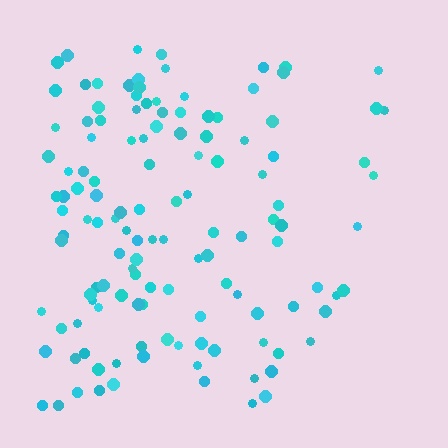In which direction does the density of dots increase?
From right to left, with the left side densest.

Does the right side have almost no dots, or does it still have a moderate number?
Still a moderate number, just noticeably fewer than the left.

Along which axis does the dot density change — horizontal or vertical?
Horizontal.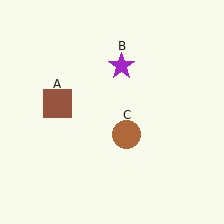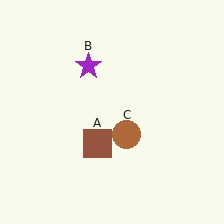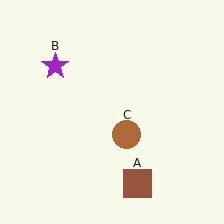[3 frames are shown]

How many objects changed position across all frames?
2 objects changed position: brown square (object A), purple star (object B).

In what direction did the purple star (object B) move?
The purple star (object B) moved left.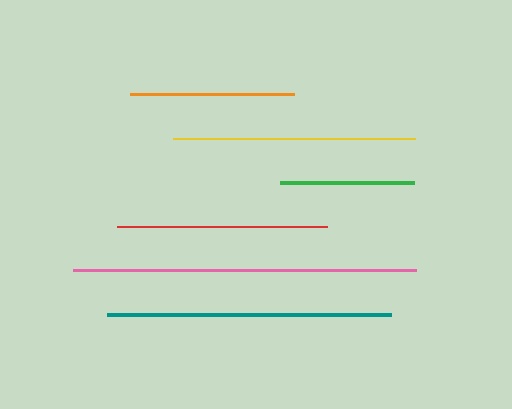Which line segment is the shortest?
The green line is the shortest at approximately 134 pixels.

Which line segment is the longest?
The pink line is the longest at approximately 343 pixels.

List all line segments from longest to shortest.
From longest to shortest: pink, teal, yellow, red, orange, green.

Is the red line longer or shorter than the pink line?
The pink line is longer than the red line.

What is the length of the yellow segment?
The yellow segment is approximately 241 pixels long.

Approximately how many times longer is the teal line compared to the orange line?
The teal line is approximately 1.7 times the length of the orange line.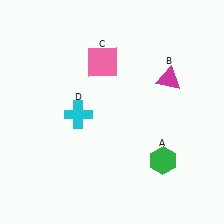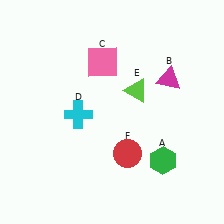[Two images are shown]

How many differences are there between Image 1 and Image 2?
There are 2 differences between the two images.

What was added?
A lime triangle (E), a red circle (F) were added in Image 2.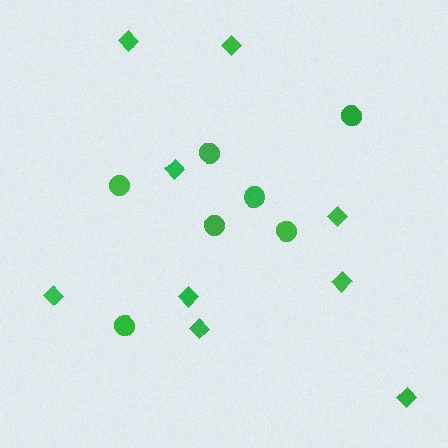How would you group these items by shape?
There are 2 groups: one group of diamonds (9) and one group of circles (7).